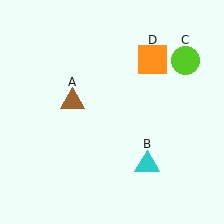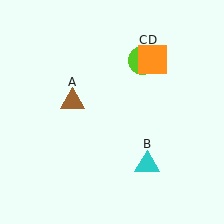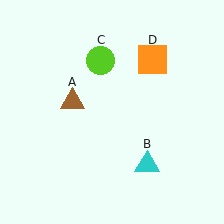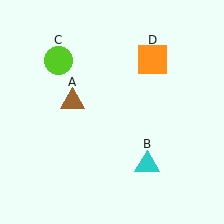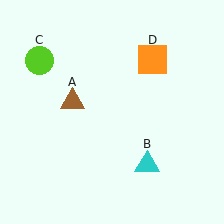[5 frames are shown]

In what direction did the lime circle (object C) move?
The lime circle (object C) moved left.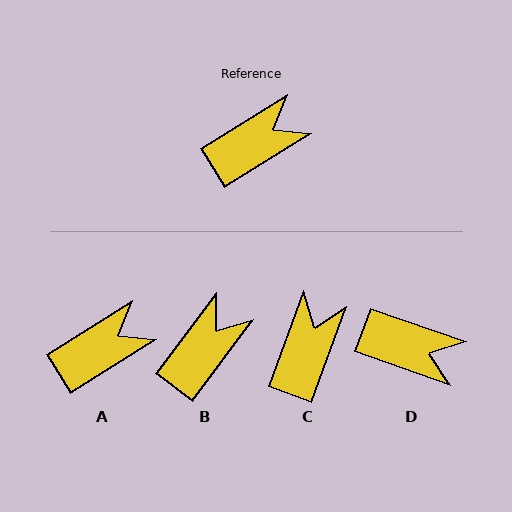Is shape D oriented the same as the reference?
No, it is off by about 51 degrees.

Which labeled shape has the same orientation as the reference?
A.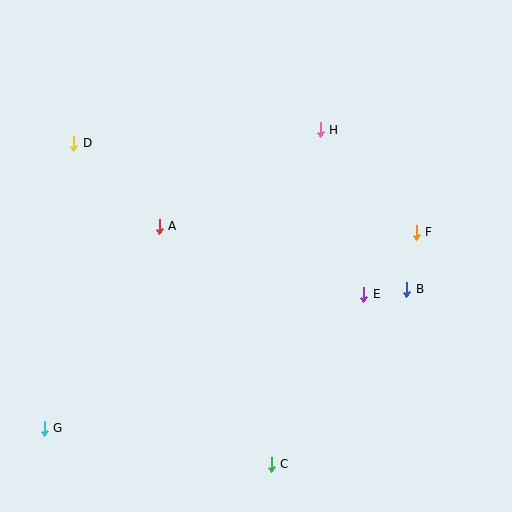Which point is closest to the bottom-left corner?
Point G is closest to the bottom-left corner.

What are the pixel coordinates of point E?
Point E is at (364, 294).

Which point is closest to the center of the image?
Point A at (159, 226) is closest to the center.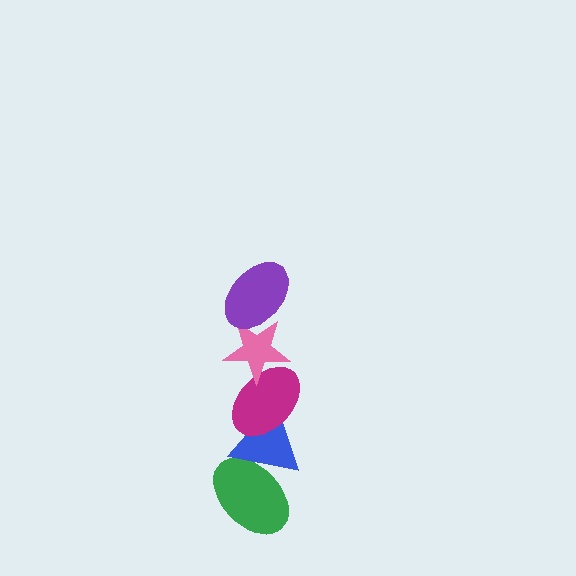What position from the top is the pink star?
The pink star is 2nd from the top.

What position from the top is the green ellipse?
The green ellipse is 5th from the top.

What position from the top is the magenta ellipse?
The magenta ellipse is 3rd from the top.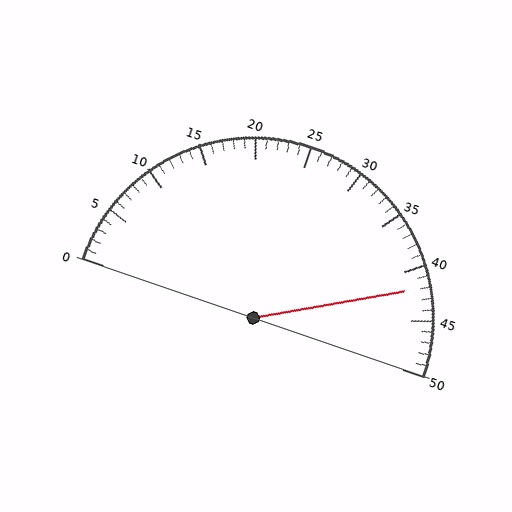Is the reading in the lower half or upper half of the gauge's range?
The reading is in the upper half of the range (0 to 50).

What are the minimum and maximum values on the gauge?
The gauge ranges from 0 to 50.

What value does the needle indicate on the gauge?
The needle indicates approximately 42.